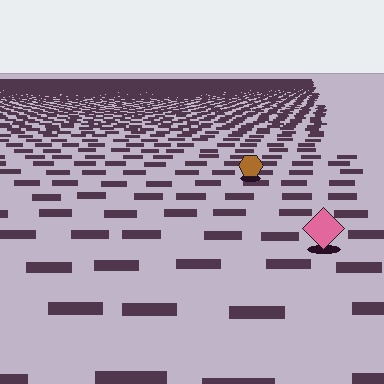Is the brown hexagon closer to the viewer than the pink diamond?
No. The pink diamond is closer — you can tell from the texture gradient: the ground texture is coarser near it.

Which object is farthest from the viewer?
The brown hexagon is farthest from the viewer. It appears smaller and the ground texture around it is denser.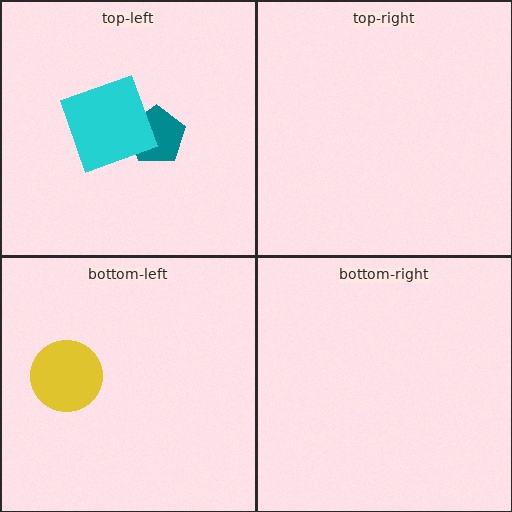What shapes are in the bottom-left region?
The yellow circle.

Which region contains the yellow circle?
The bottom-left region.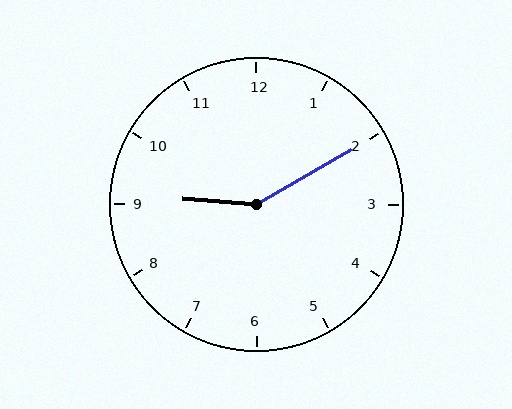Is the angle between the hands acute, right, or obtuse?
It is obtuse.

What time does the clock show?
9:10.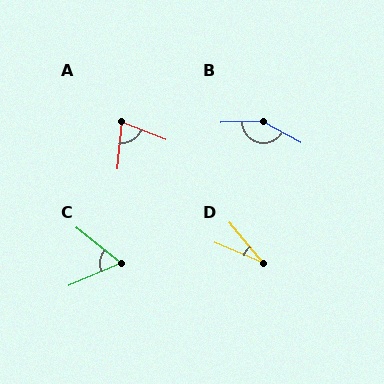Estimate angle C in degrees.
Approximately 62 degrees.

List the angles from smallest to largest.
D (28°), C (62°), A (74°), B (149°).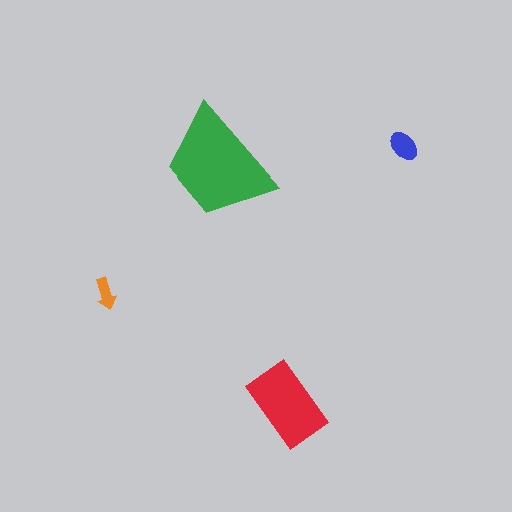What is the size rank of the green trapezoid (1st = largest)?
1st.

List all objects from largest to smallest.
The green trapezoid, the red rectangle, the blue ellipse, the orange arrow.